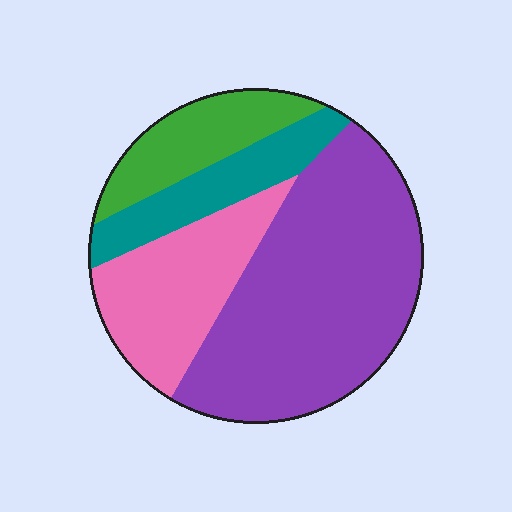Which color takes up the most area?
Purple, at roughly 50%.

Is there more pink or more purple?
Purple.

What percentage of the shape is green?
Green takes up about one eighth (1/8) of the shape.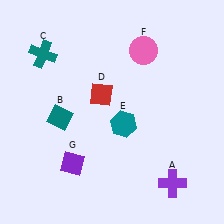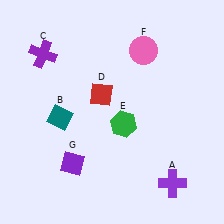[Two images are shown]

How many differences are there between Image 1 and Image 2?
There are 2 differences between the two images.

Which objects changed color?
C changed from teal to purple. E changed from teal to green.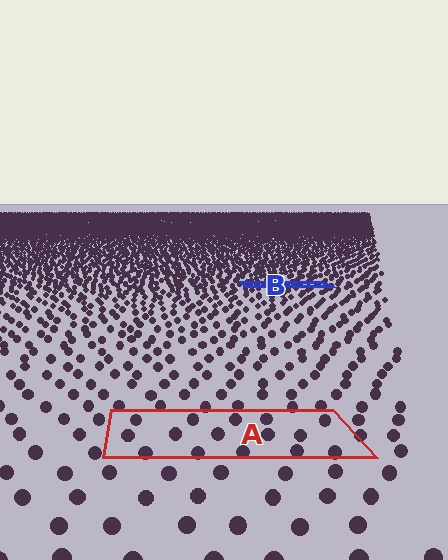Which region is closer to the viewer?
Region A is closer. The texture elements there are larger and more spread out.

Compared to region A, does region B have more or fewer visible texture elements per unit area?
Region B has more texture elements per unit area — they are packed more densely because it is farther away.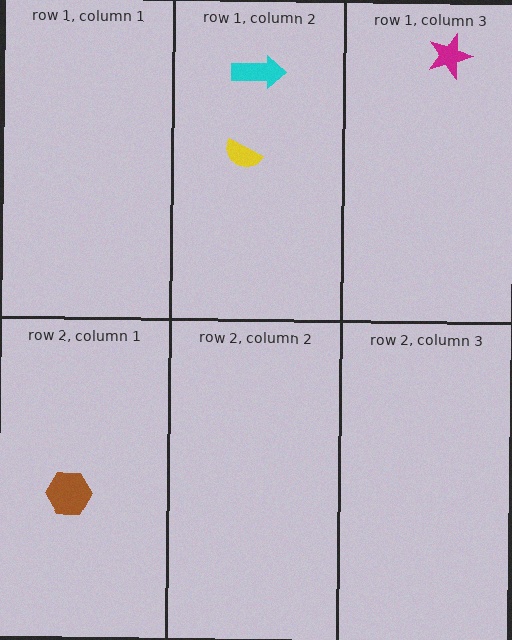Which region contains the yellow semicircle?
The row 1, column 2 region.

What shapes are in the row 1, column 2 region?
The cyan arrow, the yellow semicircle.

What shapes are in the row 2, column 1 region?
The brown hexagon.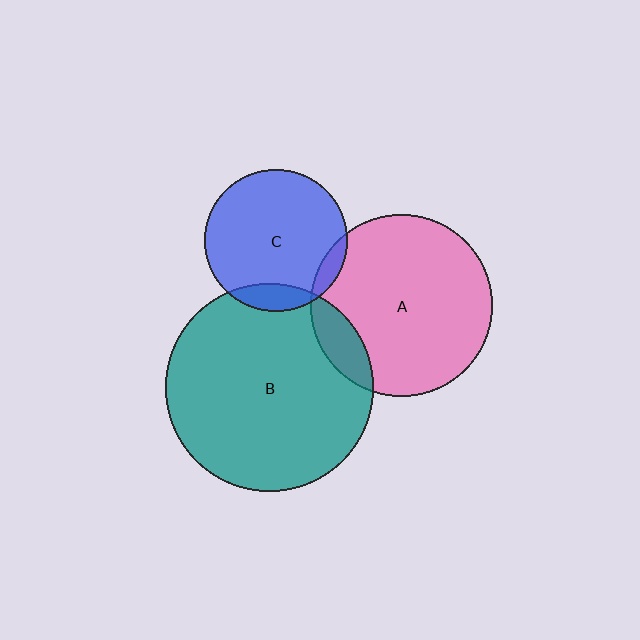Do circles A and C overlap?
Yes.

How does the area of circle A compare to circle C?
Approximately 1.6 times.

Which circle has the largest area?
Circle B (teal).